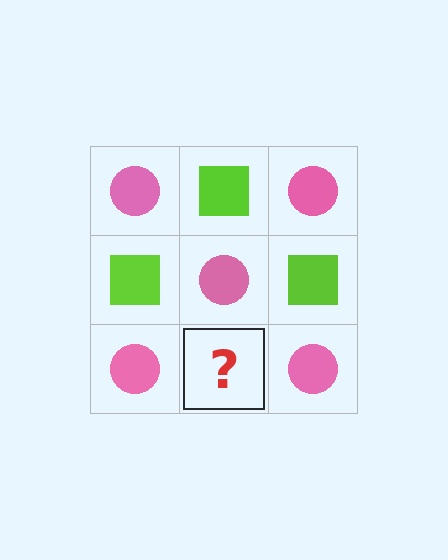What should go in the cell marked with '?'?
The missing cell should contain a lime square.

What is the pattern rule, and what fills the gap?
The rule is that it alternates pink circle and lime square in a checkerboard pattern. The gap should be filled with a lime square.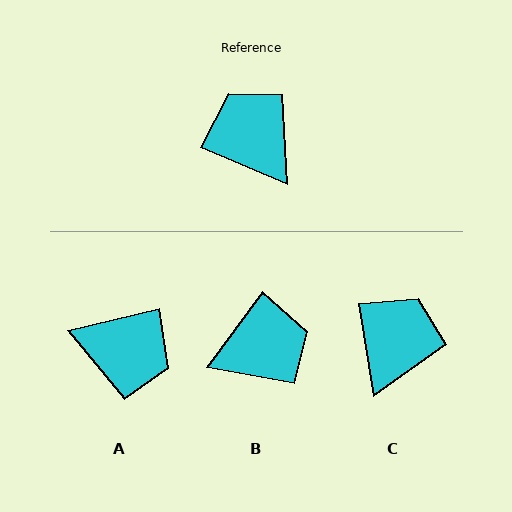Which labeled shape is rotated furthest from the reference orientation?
A, about 144 degrees away.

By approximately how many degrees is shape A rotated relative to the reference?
Approximately 144 degrees clockwise.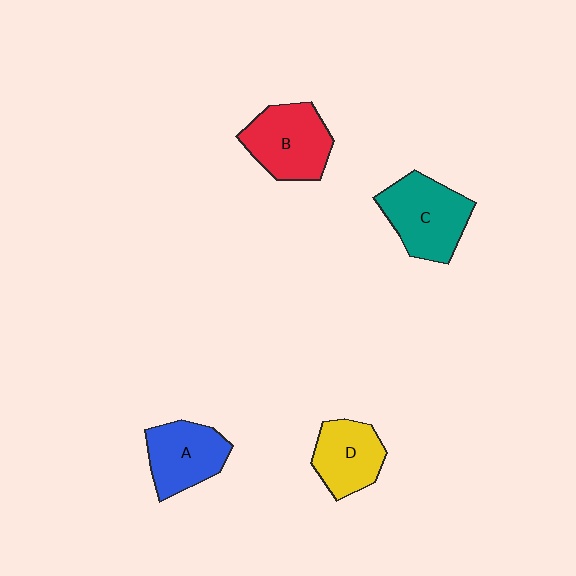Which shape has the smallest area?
Shape D (yellow).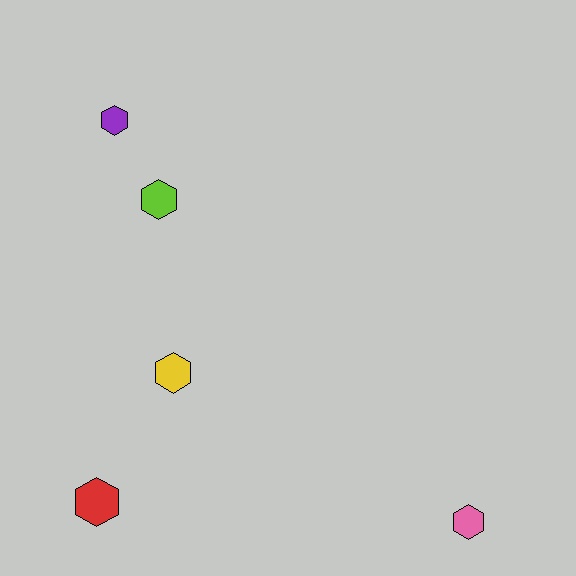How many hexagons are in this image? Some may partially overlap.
There are 5 hexagons.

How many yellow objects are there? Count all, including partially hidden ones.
There is 1 yellow object.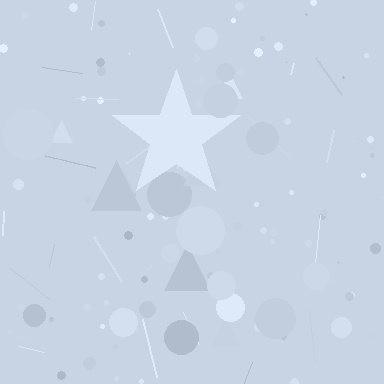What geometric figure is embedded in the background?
A star is embedded in the background.